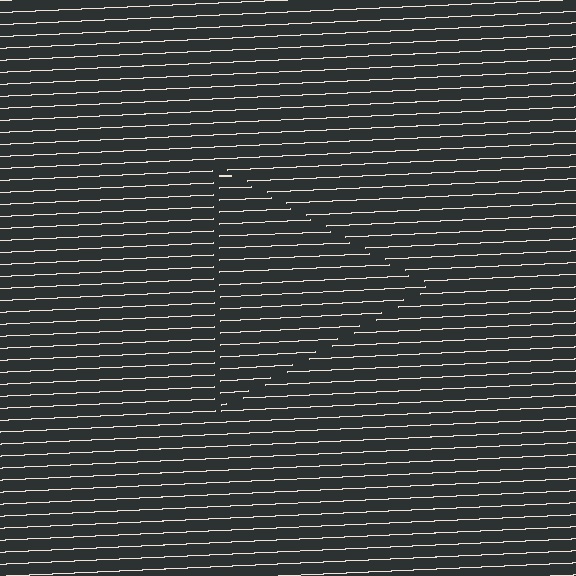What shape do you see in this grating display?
An illusory triangle. The interior of the shape contains the same grating, shifted by half a period — the contour is defined by the phase discontinuity where line-ends from the inner and outer gratings abut.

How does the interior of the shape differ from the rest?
The interior of the shape contains the same grating, shifted by half a period — the contour is defined by the phase discontinuity where line-ends from the inner and outer gratings abut.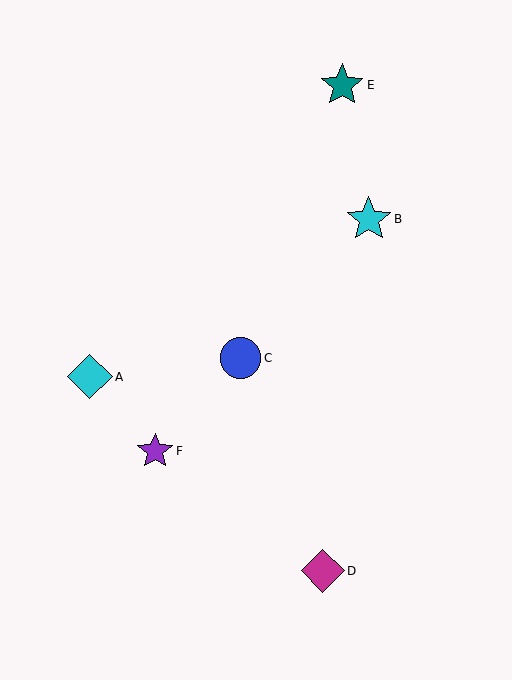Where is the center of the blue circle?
The center of the blue circle is at (240, 358).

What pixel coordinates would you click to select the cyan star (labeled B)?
Click at (369, 219) to select the cyan star B.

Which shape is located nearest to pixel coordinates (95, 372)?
The cyan diamond (labeled A) at (90, 377) is nearest to that location.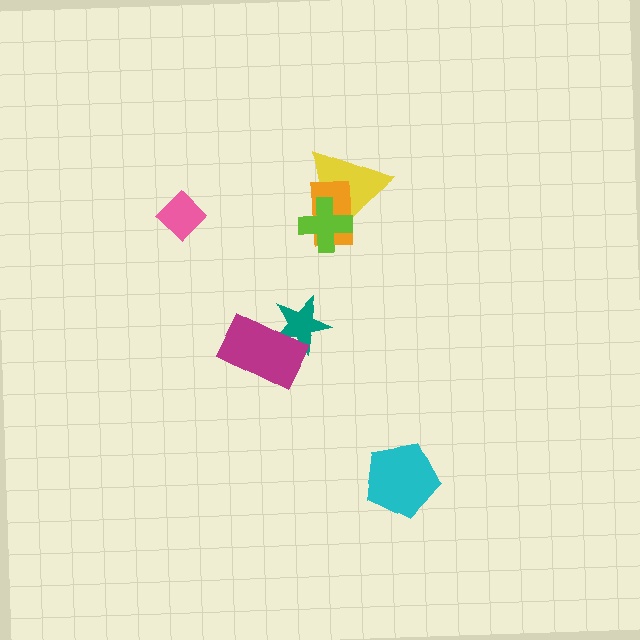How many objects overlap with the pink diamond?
0 objects overlap with the pink diamond.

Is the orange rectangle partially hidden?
Yes, it is partially covered by another shape.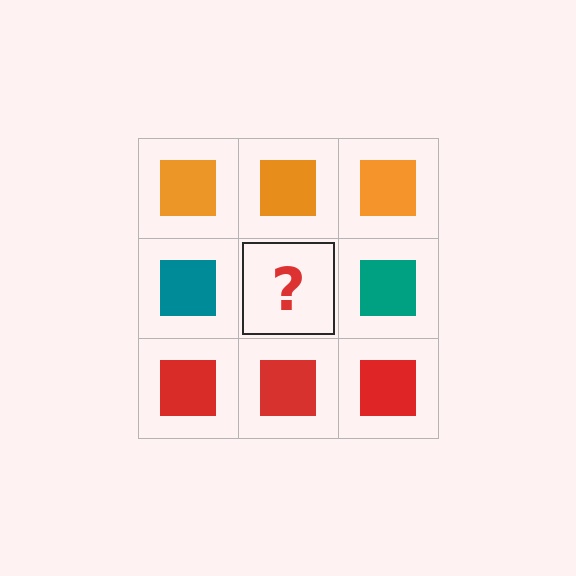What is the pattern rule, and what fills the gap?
The rule is that each row has a consistent color. The gap should be filled with a teal square.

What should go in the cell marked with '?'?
The missing cell should contain a teal square.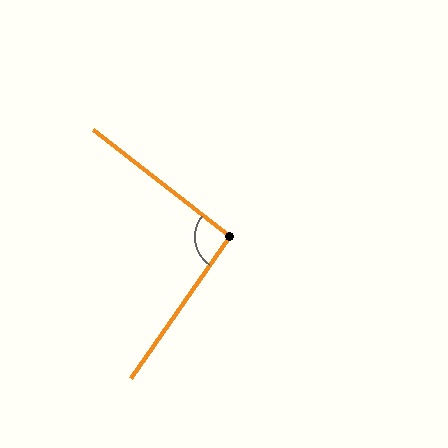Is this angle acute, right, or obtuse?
It is approximately a right angle.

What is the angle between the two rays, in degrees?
Approximately 93 degrees.